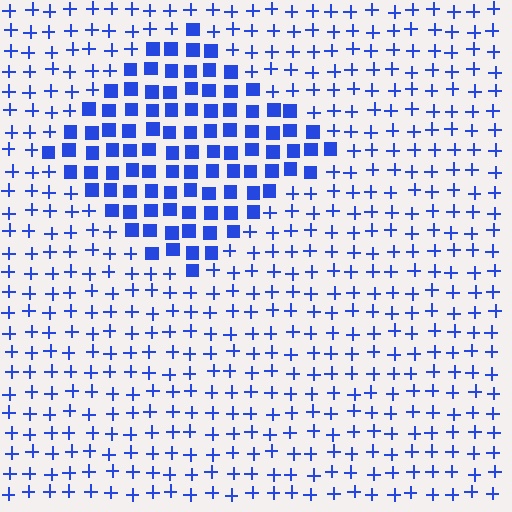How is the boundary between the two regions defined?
The boundary is defined by a change in element shape: squares inside vs. plus signs outside. All elements share the same color and spacing.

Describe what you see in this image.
The image is filled with small blue elements arranged in a uniform grid. A diamond-shaped region contains squares, while the surrounding area contains plus signs. The boundary is defined purely by the change in element shape.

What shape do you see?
I see a diamond.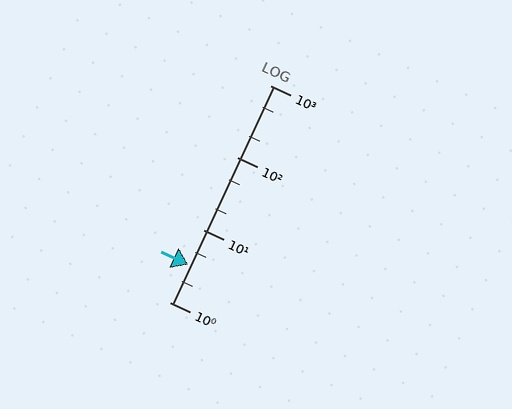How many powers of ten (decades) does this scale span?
The scale spans 3 decades, from 1 to 1000.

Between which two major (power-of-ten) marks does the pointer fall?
The pointer is between 1 and 10.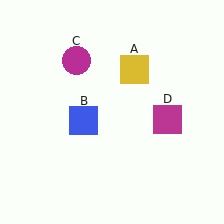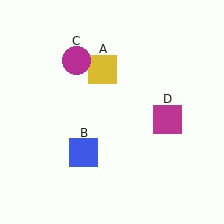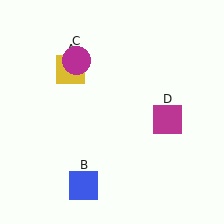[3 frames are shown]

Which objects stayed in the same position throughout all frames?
Magenta circle (object C) and magenta square (object D) remained stationary.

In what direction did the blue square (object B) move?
The blue square (object B) moved down.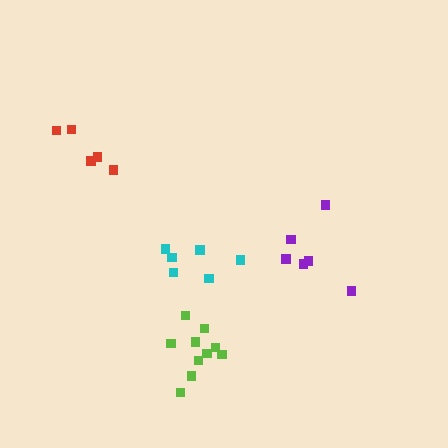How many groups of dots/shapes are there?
There are 4 groups.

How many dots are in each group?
Group 1: 6 dots, Group 2: 5 dots, Group 3: 10 dots, Group 4: 6 dots (27 total).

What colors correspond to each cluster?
The clusters are colored: cyan, red, lime, purple.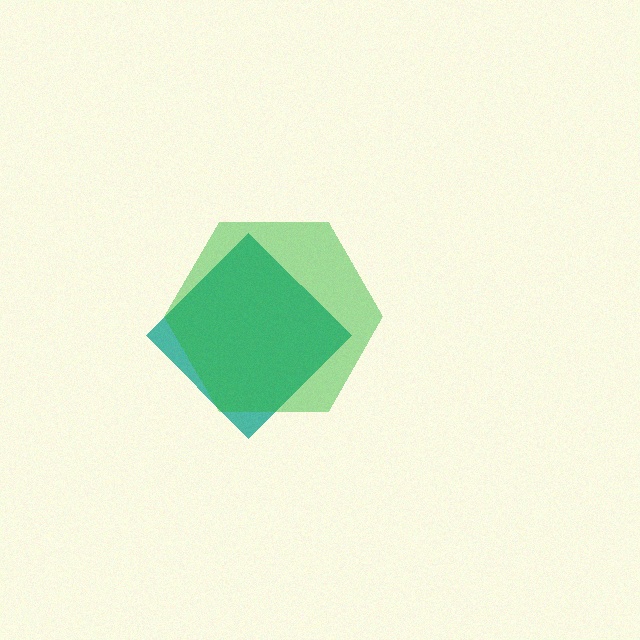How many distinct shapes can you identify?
There are 2 distinct shapes: a teal diamond, a green hexagon.